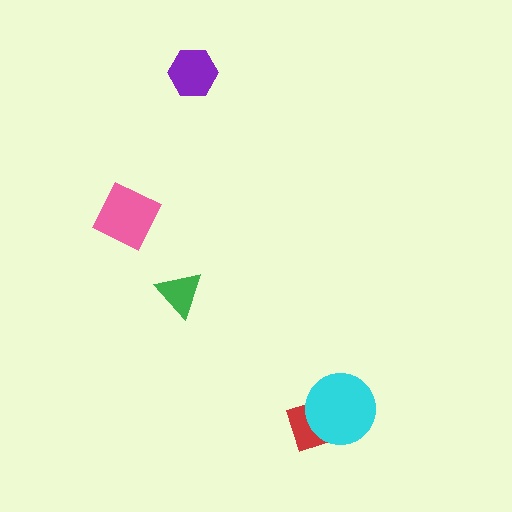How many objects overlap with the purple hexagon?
0 objects overlap with the purple hexagon.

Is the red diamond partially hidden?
Yes, it is partially covered by another shape.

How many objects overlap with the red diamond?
1 object overlaps with the red diamond.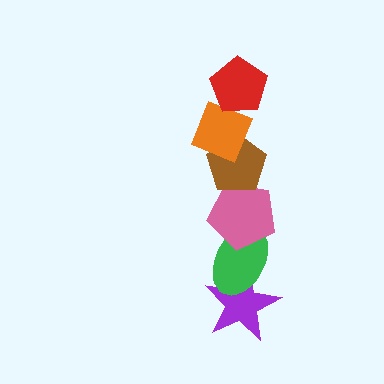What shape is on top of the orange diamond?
The red pentagon is on top of the orange diamond.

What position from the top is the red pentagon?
The red pentagon is 1st from the top.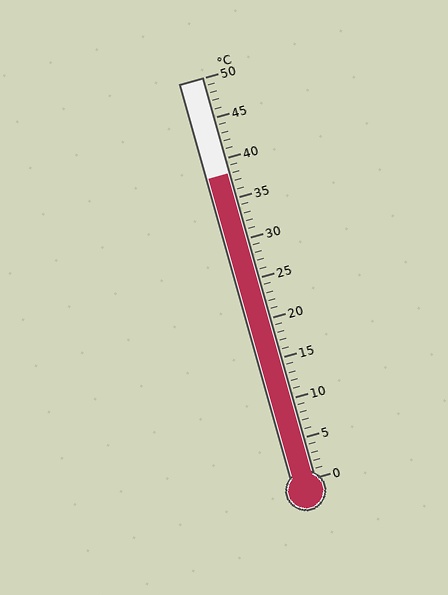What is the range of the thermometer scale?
The thermometer scale ranges from 0°C to 50°C.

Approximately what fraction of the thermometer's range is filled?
The thermometer is filled to approximately 75% of its range.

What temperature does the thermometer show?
The thermometer shows approximately 38°C.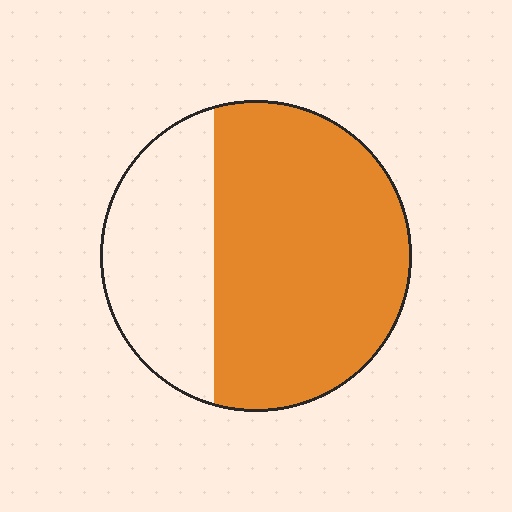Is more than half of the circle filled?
Yes.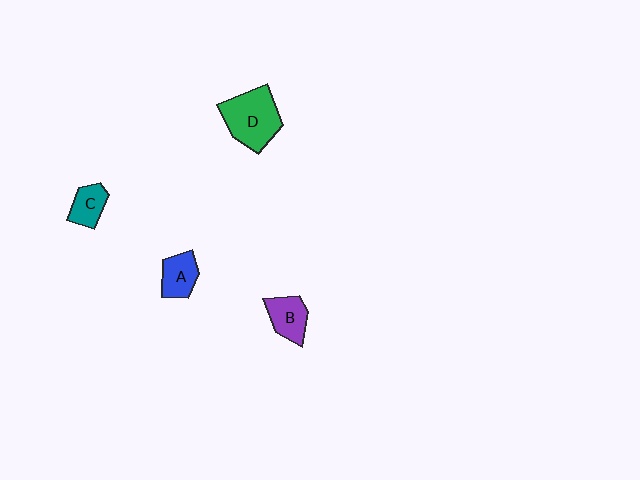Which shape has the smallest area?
Shape C (teal).